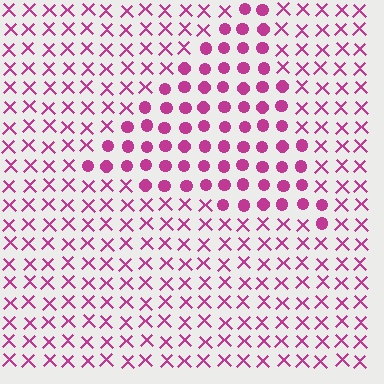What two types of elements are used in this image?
The image uses circles inside the triangle region and X marks outside it.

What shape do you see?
I see a triangle.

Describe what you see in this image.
The image is filled with small magenta elements arranged in a uniform grid. A triangle-shaped region contains circles, while the surrounding area contains X marks. The boundary is defined purely by the change in element shape.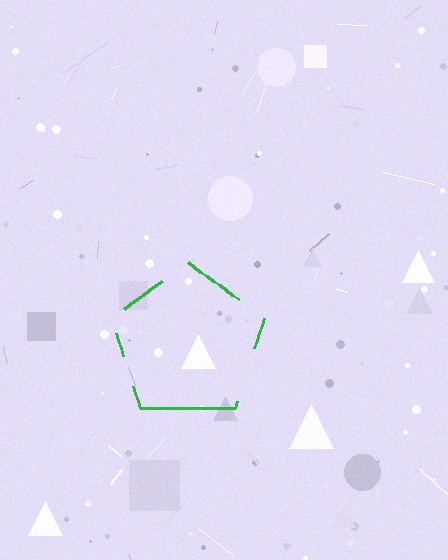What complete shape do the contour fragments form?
The contour fragments form a pentagon.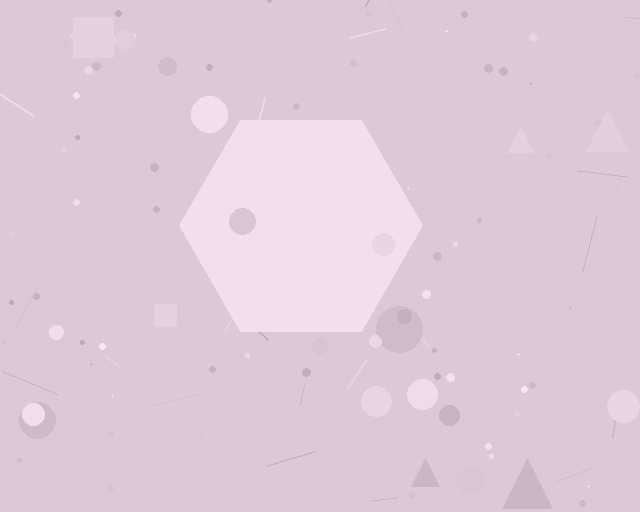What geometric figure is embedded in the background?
A hexagon is embedded in the background.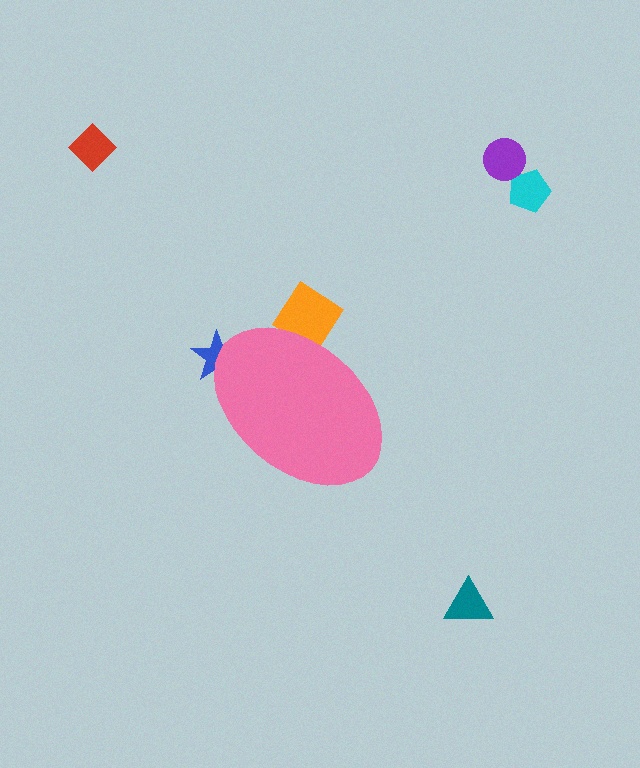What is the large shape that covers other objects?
A pink ellipse.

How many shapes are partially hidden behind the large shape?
2 shapes are partially hidden.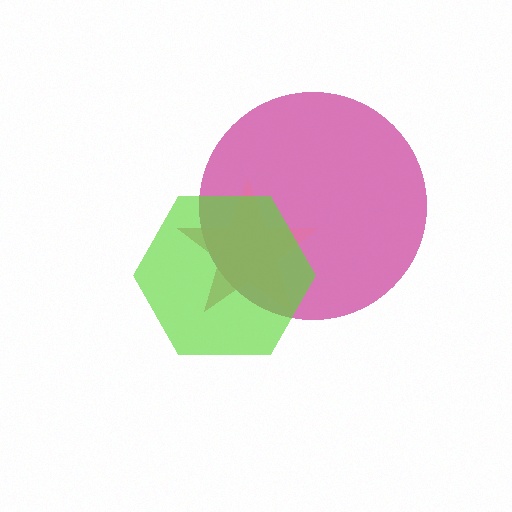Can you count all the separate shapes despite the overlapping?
Yes, there are 3 separate shapes.